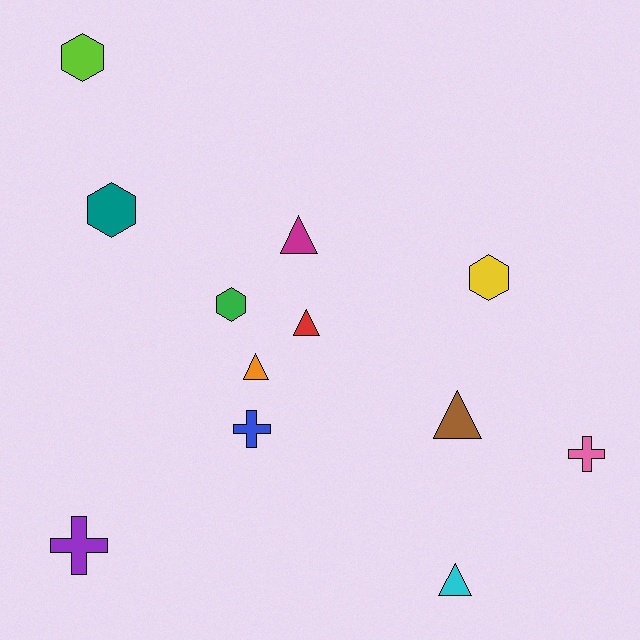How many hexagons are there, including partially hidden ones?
There are 4 hexagons.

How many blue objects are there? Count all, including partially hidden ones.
There is 1 blue object.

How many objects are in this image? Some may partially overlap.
There are 12 objects.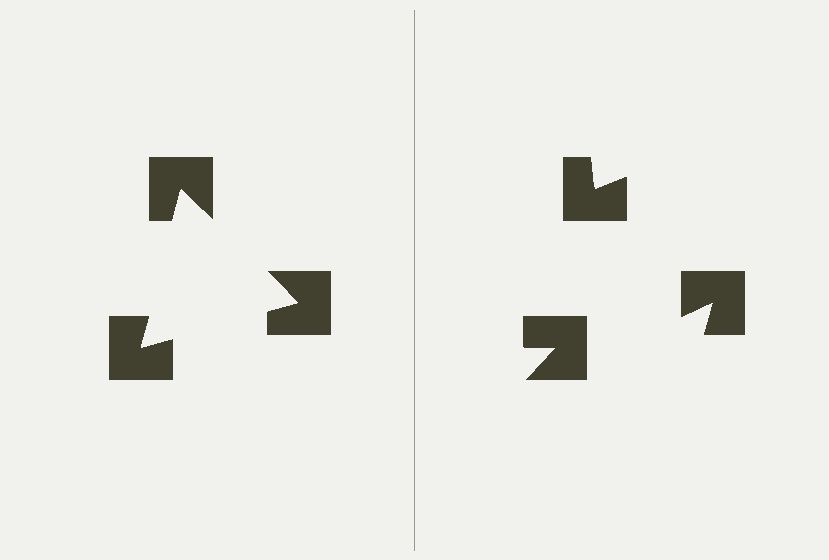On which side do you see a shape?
An illusory triangle appears on the left side. On the right side the wedge cuts are rotated, so no coherent shape forms.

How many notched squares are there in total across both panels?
6 — 3 on each side.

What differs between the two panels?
The notched squares are positioned identically on both sides; only the wedge orientations differ. On the left they align to a triangle; on the right they are misaligned.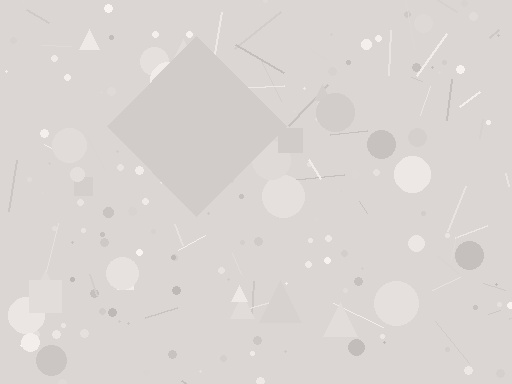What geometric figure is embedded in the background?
A diamond is embedded in the background.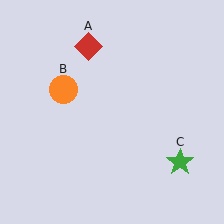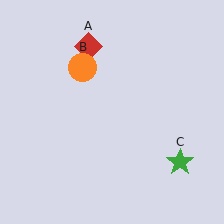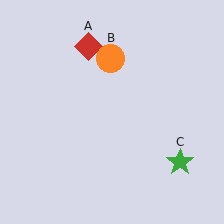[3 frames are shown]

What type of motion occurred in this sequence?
The orange circle (object B) rotated clockwise around the center of the scene.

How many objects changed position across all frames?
1 object changed position: orange circle (object B).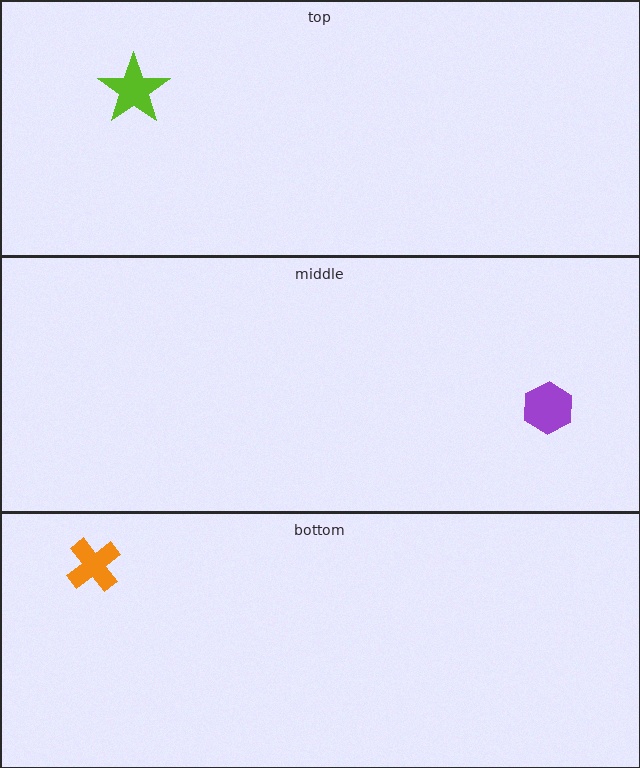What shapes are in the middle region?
The purple hexagon.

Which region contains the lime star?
The top region.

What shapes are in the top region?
The lime star.